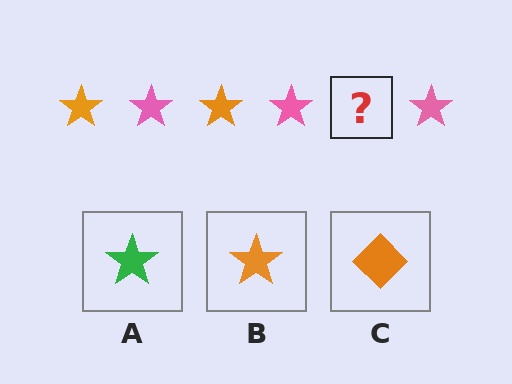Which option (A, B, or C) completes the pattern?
B.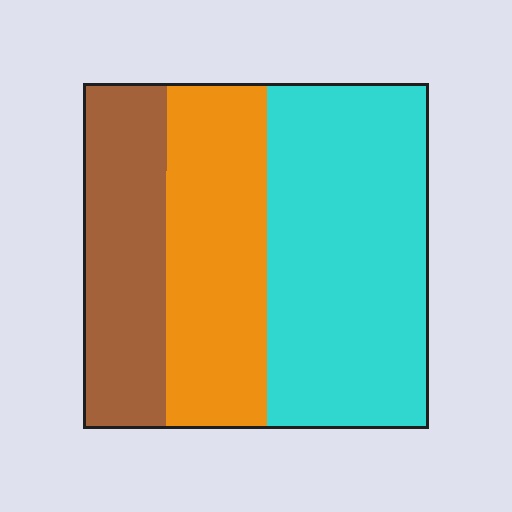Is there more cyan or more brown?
Cyan.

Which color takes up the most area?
Cyan, at roughly 45%.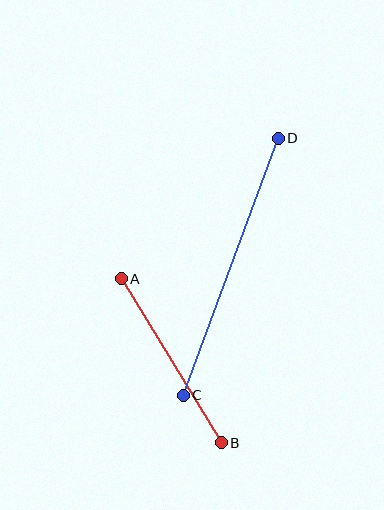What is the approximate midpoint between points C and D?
The midpoint is at approximately (231, 267) pixels.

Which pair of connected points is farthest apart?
Points C and D are farthest apart.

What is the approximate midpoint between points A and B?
The midpoint is at approximately (171, 361) pixels.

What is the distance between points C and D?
The distance is approximately 274 pixels.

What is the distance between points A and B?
The distance is approximately 192 pixels.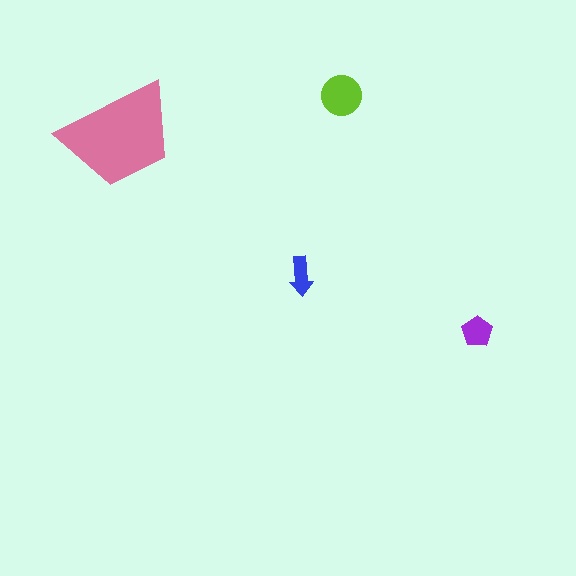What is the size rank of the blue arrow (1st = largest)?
4th.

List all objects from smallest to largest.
The blue arrow, the purple pentagon, the lime circle, the pink trapezoid.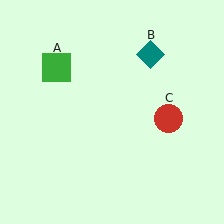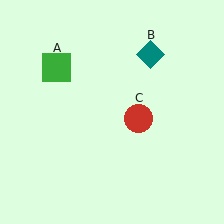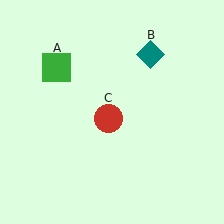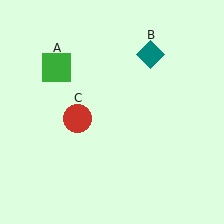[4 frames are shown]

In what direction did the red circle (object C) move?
The red circle (object C) moved left.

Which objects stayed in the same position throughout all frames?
Green square (object A) and teal diamond (object B) remained stationary.